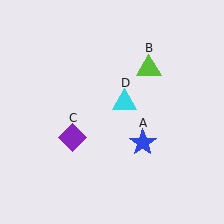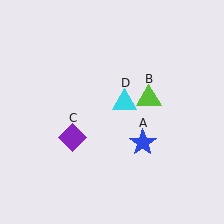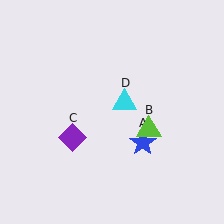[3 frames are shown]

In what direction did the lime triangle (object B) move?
The lime triangle (object B) moved down.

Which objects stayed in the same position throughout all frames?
Blue star (object A) and purple diamond (object C) and cyan triangle (object D) remained stationary.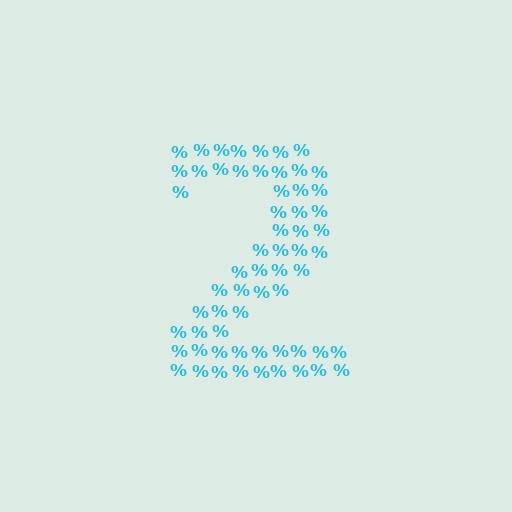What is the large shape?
The large shape is the digit 2.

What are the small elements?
The small elements are percent signs.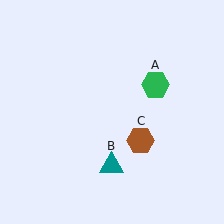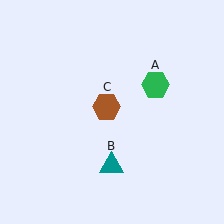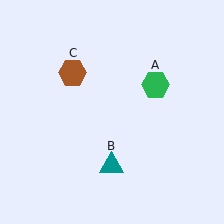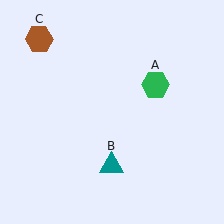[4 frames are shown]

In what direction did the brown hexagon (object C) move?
The brown hexagon (object C) moved up and to the left.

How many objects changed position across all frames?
1 object changed position: brown hexagon (object C).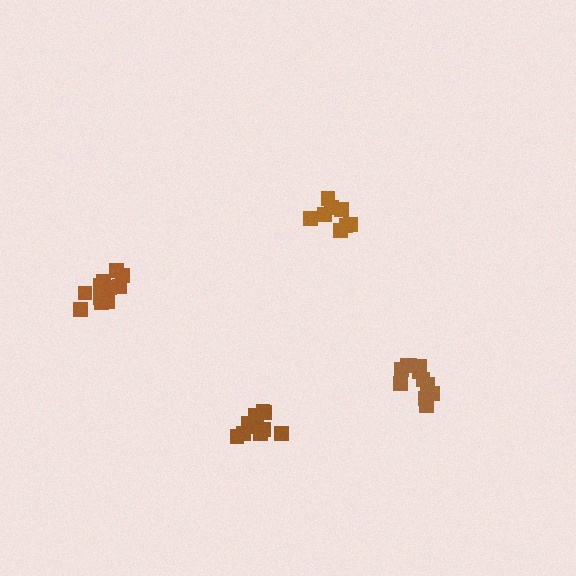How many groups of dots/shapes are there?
There are 4 groups.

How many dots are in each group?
Group 1: 11 dots, Group 2: 9 dots, Group 3: 14 dots, Group 4: 11 dots (45 total).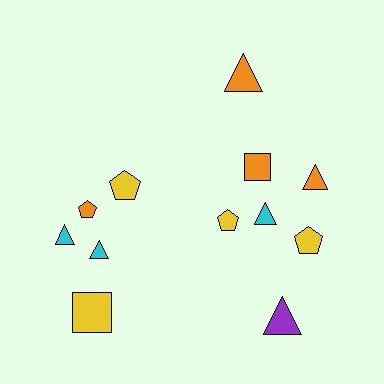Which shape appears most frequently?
Triangle, with 6 objects.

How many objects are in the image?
There are 12 objects.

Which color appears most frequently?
Orange, with 4 objects.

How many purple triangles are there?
There is 1 purple triangle.